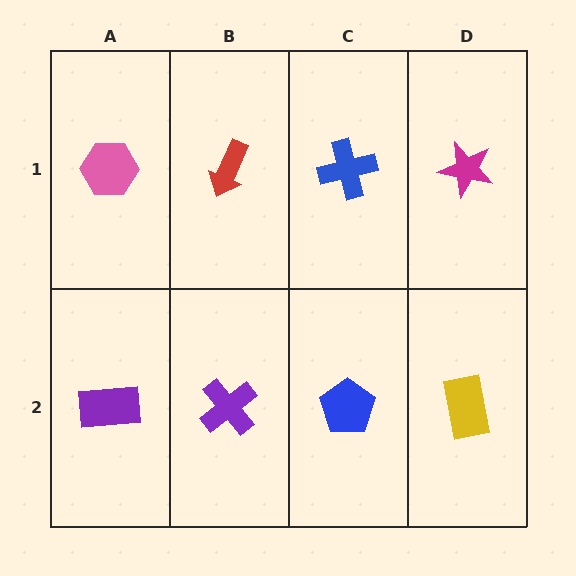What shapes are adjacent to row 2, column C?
A blue cross (row 1, column C), a purple cross (row 2, column B), a yellow rectangle (row 2, column D).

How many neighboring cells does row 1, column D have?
2.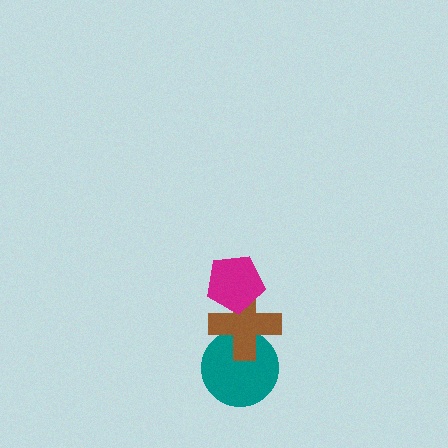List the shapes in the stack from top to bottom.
From top to bottom: the magenta pentagon, the brown cross, the teal circle.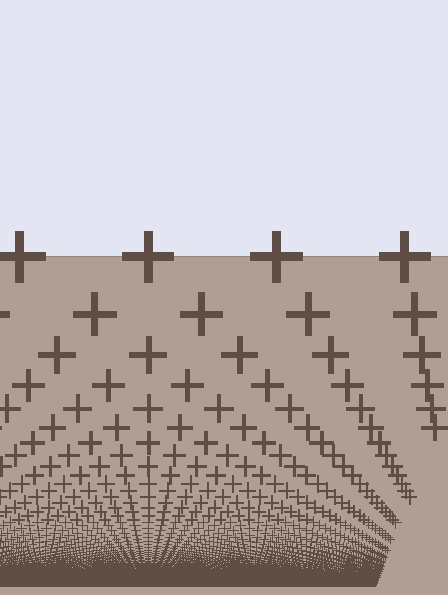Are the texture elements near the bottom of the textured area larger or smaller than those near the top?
Smaller. The gradient is inverted — elements near the bottom are smaller and denser.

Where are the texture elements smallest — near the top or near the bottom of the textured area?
Near the bottom.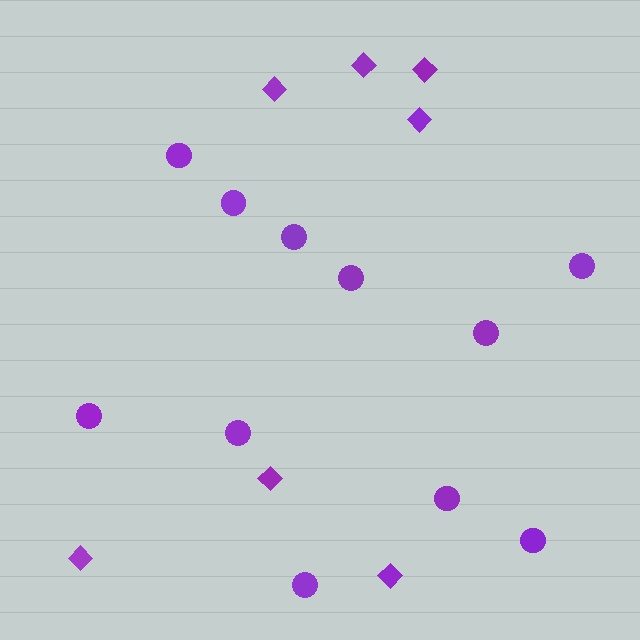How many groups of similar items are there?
There are 2 groups: one group of circles (11) and one group of diamonds (7).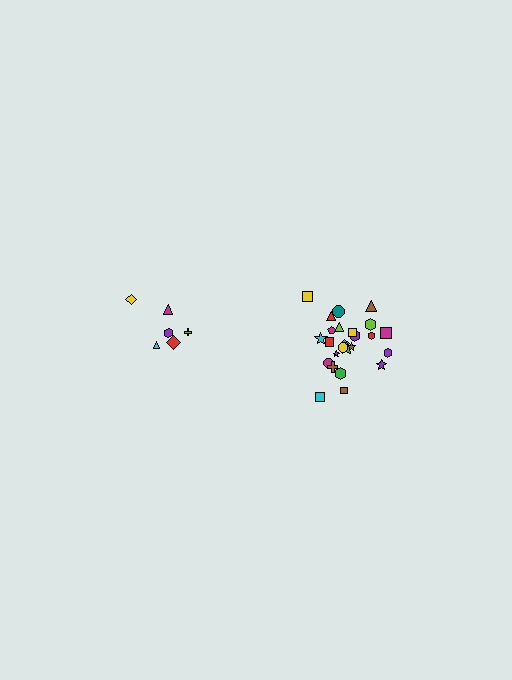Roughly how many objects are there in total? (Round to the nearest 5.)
Roughly 30 objects in total.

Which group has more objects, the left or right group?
The right group.